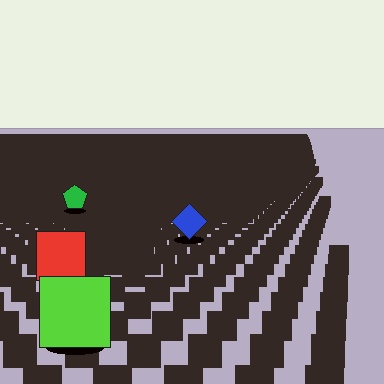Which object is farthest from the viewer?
The green pentagon is farthest from the viewer. It appears smaller and the ground texture around it is denser.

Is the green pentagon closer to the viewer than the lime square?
No. The lime square is closer — you can tell from the texture gradient: the ground texture is coarser near it.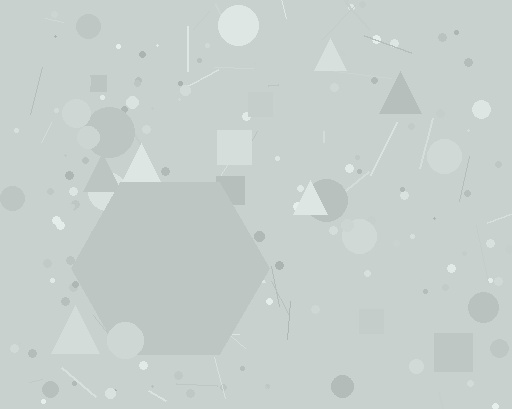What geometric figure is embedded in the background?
A hexagon is embedded in the background.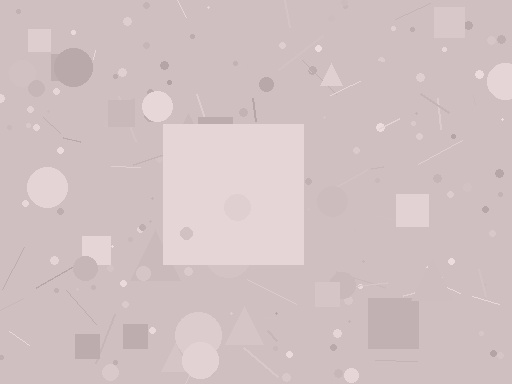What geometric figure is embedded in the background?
A square is embedded in the background.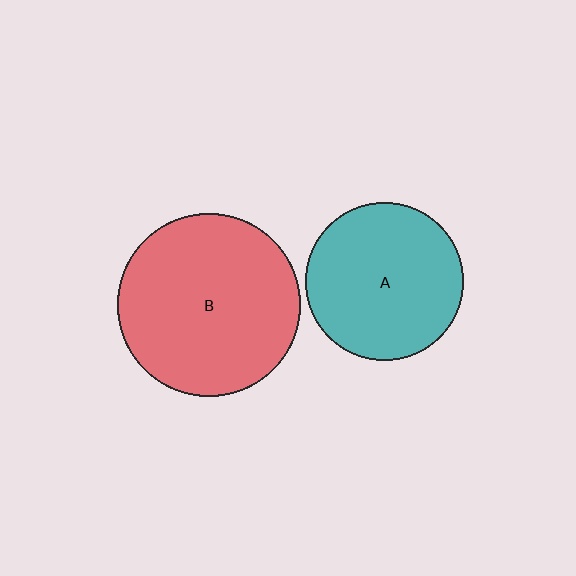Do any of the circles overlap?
No, none of the circles overlap.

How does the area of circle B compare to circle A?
Approximately 1.3 times.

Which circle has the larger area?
Circle B (red).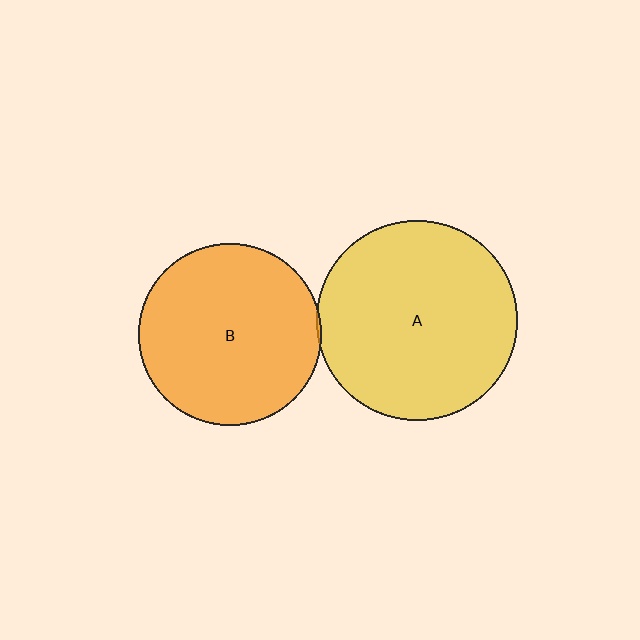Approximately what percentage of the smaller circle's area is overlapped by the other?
Approximately 5%.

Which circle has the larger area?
Circle A (yellow).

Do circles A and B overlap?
Yes.